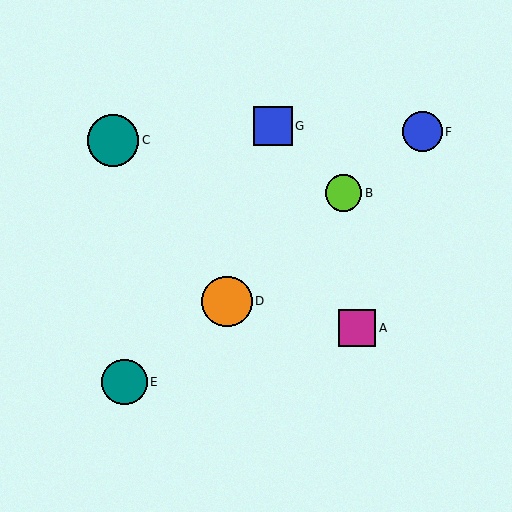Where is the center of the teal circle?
The center of the teal circle is at (125, 382).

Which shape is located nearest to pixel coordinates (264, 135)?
The blue square (labeled G) at (273, 126) is nearest to that location.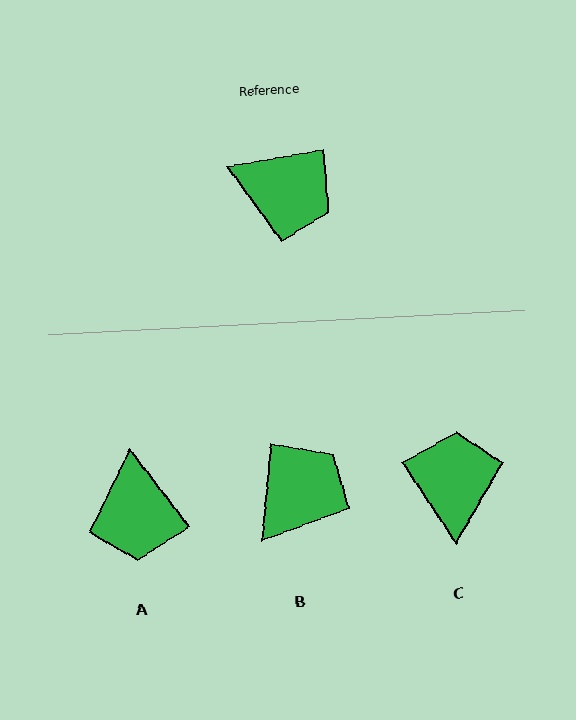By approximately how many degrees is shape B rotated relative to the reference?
Approximately 75 degrees counter-clockwise.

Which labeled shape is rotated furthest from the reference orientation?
C, about 114 degrees away.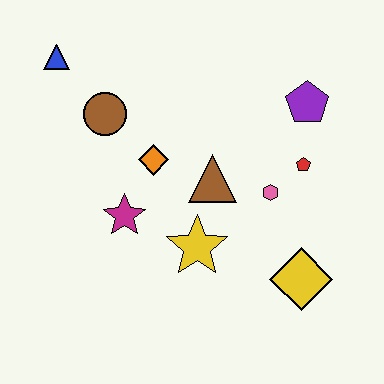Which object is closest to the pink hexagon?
The red pentagon is closest to the pink hexagon.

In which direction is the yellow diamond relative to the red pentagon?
The yellow diamond is below the red pentagon.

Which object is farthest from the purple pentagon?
The blue triangle is farthest from the purple pentagon.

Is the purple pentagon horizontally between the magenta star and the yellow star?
No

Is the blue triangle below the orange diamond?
No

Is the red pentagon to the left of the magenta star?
No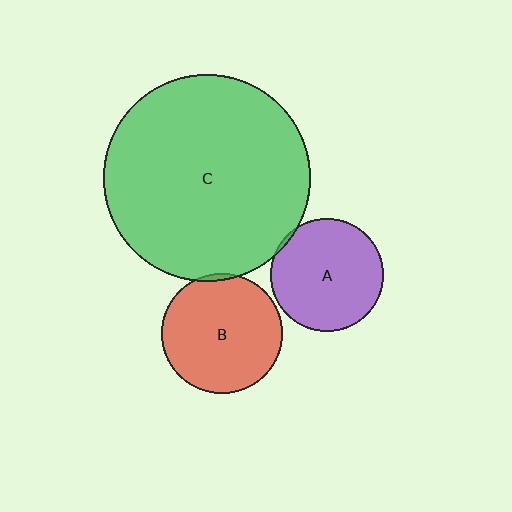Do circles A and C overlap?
Yes.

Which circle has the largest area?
Circle C (green).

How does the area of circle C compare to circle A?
Approximately 3.4 times.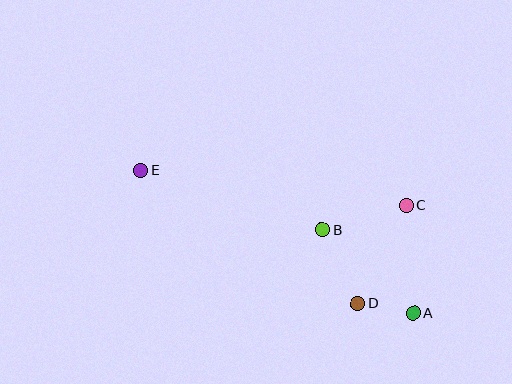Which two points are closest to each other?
Points A and D are closest to each other.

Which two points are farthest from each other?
Points A and E are farthest from each other.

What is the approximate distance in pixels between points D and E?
The distance between D and E is approximately 255 pixels.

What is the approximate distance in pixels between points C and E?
The distance between C and E is approximately 269 pixels.